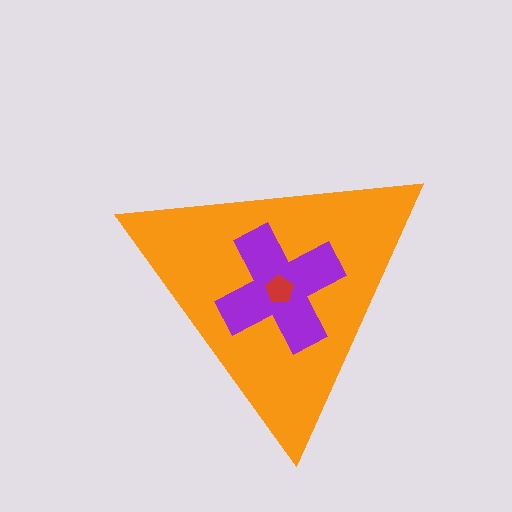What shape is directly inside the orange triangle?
The purple cross.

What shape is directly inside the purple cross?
The red pentagon.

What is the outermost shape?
The orange triangle.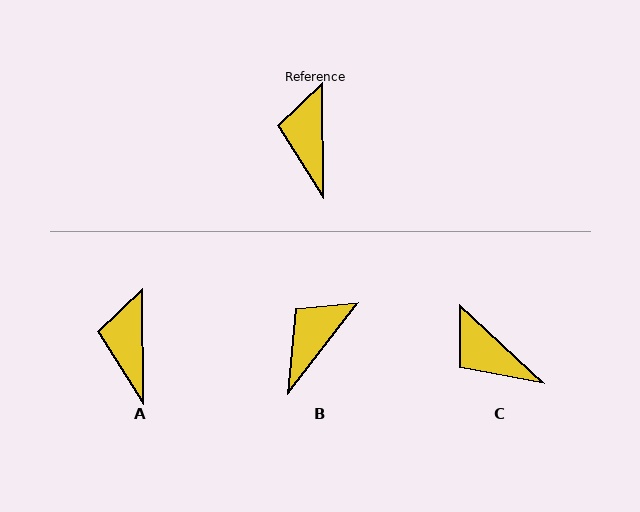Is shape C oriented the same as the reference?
No, it is off by about 46 degrees.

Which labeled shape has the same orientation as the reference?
A.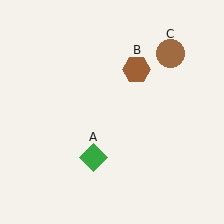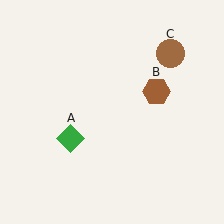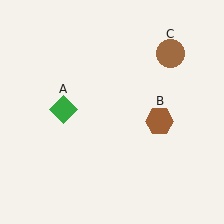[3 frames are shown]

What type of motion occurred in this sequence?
The green diamond (object A), brown hexagon (object B) rotated clockwise around the center of the scene.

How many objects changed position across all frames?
2 objects changed position: green diamond (object A), brown hexagon (object B).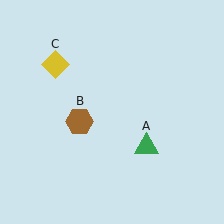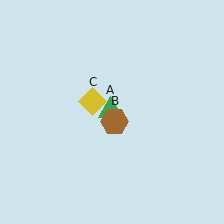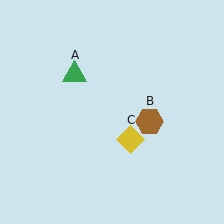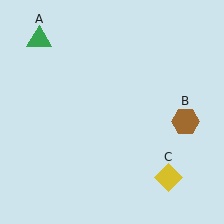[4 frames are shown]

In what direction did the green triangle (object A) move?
The green triangle (object A) moved up and to the left.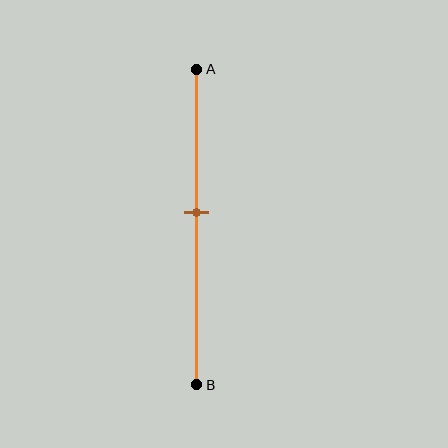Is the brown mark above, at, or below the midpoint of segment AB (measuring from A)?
The brown mark is above the midpoint of segment AB.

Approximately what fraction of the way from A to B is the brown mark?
The brown mark is approximately 45% of the way from A to B.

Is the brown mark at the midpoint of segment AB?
No, the mark is at about 45% from A, not at the 50% midpoint.